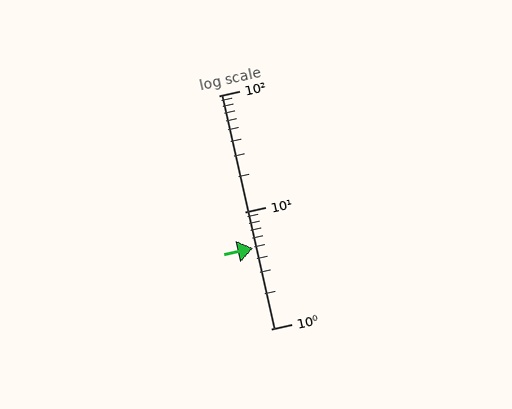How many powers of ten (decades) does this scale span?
The scale spans 2 decades, from 1 to 100.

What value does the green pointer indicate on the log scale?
The pointer indicates approximately 4.9.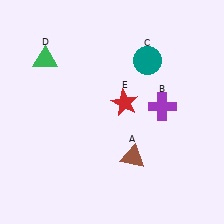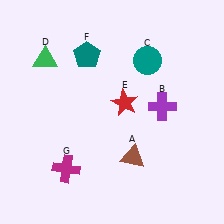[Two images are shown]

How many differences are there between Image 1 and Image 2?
There are 2 differences between the two images.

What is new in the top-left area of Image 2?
A teal pentagon (F) was added in the top-left area of Image 2.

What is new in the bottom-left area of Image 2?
A magenta cross (G) was added in the bottom-left area of Image 2.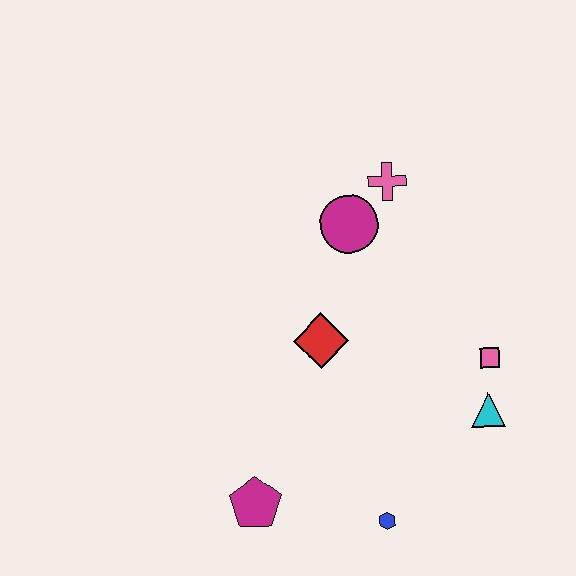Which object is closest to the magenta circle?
The pink cross is closest to the magenta circle.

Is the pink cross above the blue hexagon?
Yes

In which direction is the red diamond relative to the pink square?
The red diamond is to the left of the pink square.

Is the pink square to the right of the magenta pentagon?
Yes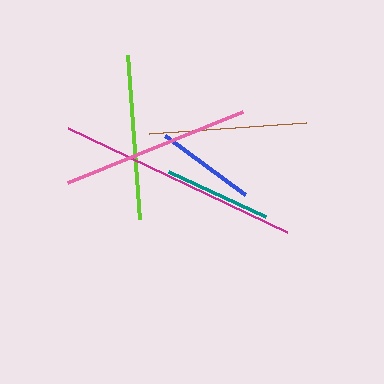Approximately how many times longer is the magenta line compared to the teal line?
The magenta line is approximately 2.3 times the length of the teal line.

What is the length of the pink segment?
The pink segment is approximately 189 pixels long.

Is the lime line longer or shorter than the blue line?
The lime line is longer than the blue line.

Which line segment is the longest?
The magenta line is the longest at approximately 243 pixels.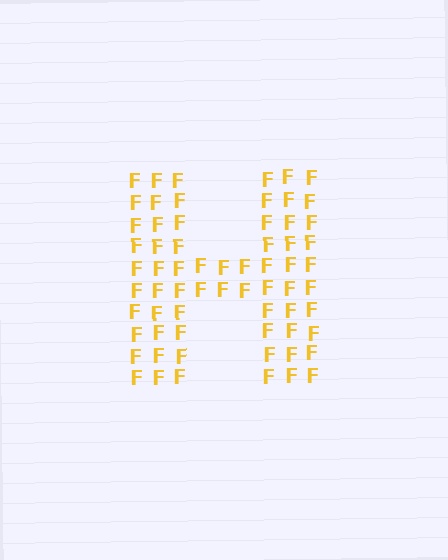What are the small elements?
The small elements are letter F's.